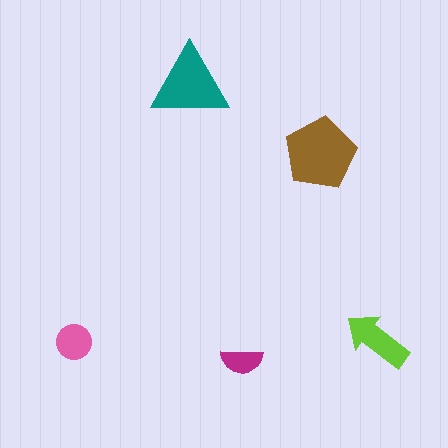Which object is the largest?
The brown pentagon.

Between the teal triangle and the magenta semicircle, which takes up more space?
The teal triangle.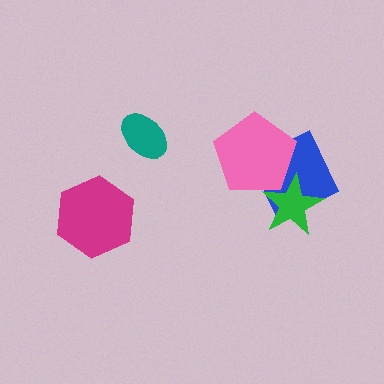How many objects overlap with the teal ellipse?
0 objects overlap with the teal ellipse.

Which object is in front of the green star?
The pink pentagon is in front of the green star.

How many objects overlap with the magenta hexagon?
0 objects overlap with the magenta hexagon.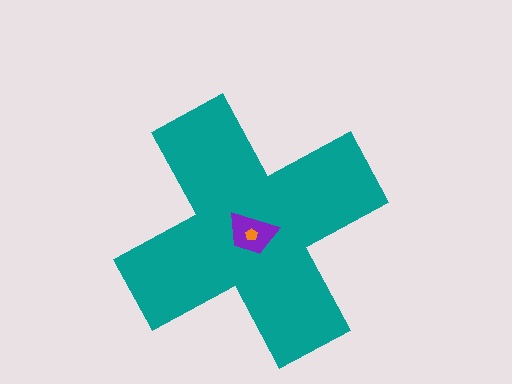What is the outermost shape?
The teal cross.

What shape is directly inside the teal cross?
The purple trapezoid.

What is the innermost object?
The orange pentagon.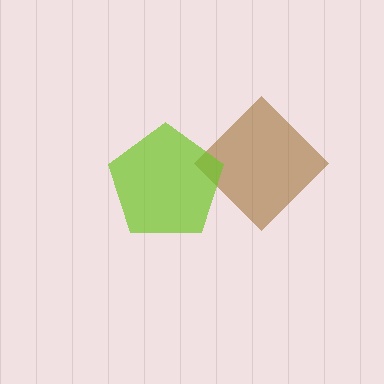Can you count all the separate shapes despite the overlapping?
Yes, there are 2 separate shapes.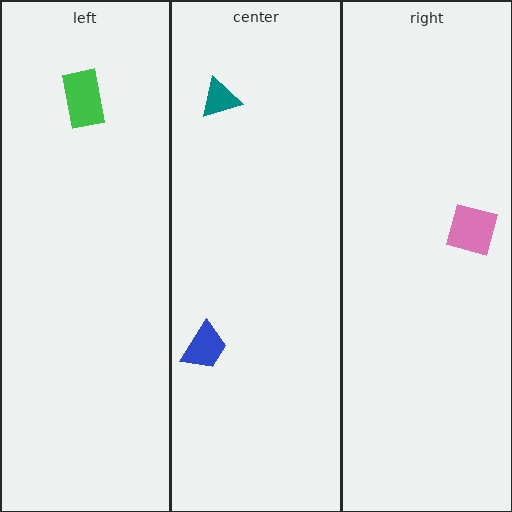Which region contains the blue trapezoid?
The center region.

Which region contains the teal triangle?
The center region.